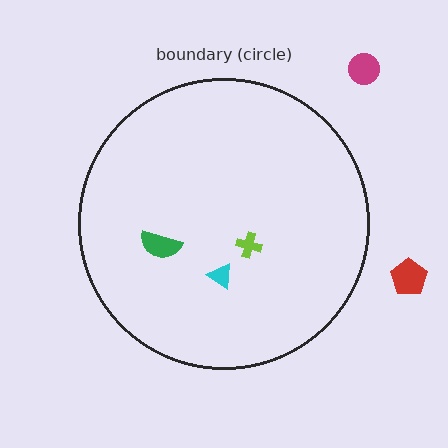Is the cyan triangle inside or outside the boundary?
Inside.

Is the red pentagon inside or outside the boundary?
Outside.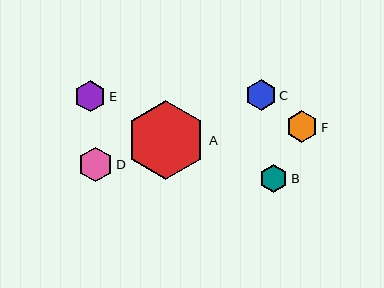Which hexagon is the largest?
Hexagon A is the largest with a size of approximately 79 pixels.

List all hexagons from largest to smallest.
From largest to smallest: A, D, F, E, C, B.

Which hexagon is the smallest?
Hexagon B is the smallest with a size of approximately 28 pixels.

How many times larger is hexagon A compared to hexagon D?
Hexagon A is approximately 2.3 times the size of hexagon D.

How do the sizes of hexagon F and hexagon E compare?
Hexagon F and hexagon E are approximately the same size.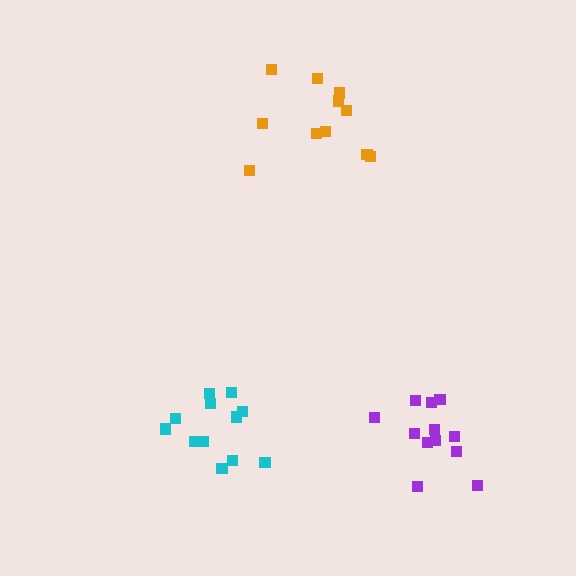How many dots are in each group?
Group 1: 12 dots, Group 2: 12 dots, Group 3: 11 dots (35 total).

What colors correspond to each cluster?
The clusters are colored: cyan, purple, orange.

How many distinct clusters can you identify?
There are 3 distinct clusters.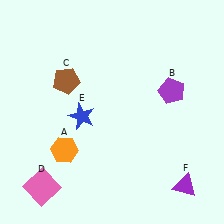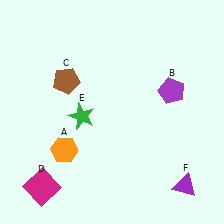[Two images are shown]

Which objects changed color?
D changed from pink to magenta. E changed from blue to green.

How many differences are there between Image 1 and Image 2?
There are 2 differences between the two images.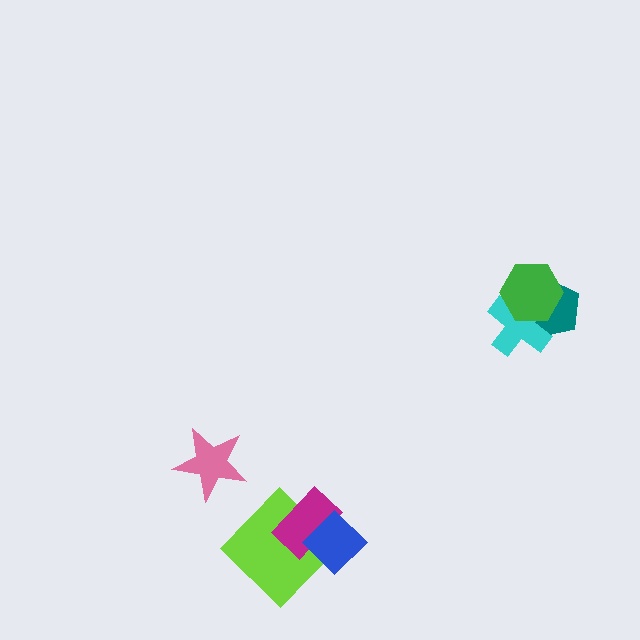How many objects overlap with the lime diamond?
2 objects overlap with the lime diamond.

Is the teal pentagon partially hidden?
Yes, it is partially covered by another shape.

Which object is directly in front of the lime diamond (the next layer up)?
The magenta rectangle is directly in front of the lime diamond.